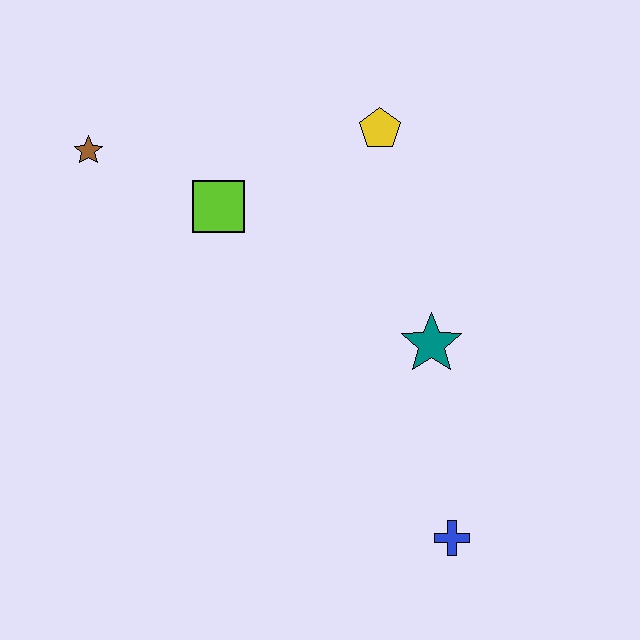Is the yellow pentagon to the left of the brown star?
No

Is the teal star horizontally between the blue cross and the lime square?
Yes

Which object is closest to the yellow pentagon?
The lime square is closest to the yellow pentagon.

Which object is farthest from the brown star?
The blue cross is farthest from the brown star.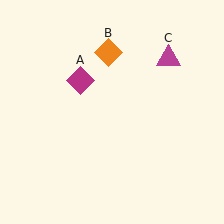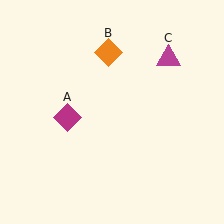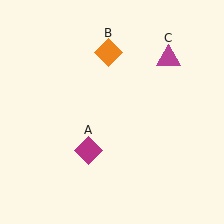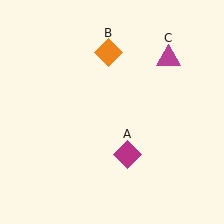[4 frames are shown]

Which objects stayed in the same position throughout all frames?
Orange diamond (object B) and magenta triangle (object C) remained stationary.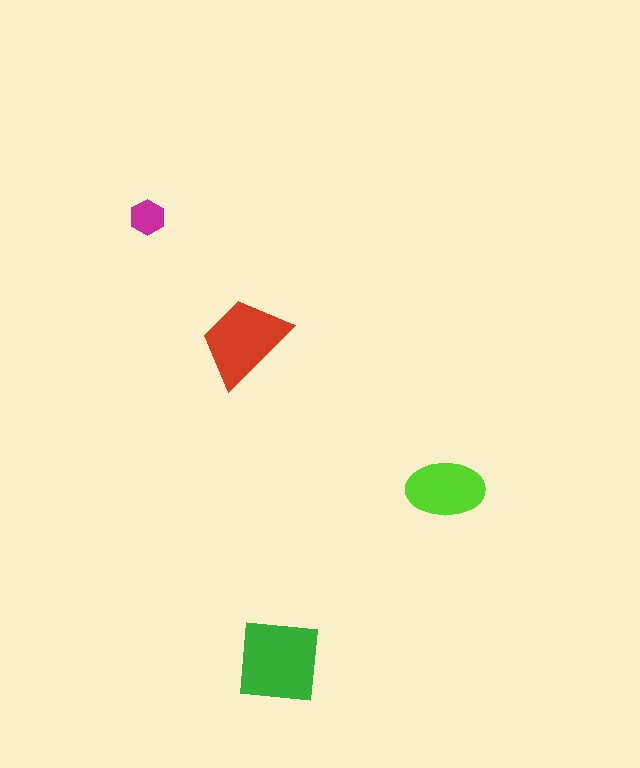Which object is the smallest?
The magenta hexagon.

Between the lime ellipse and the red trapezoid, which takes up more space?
The red trapezoid.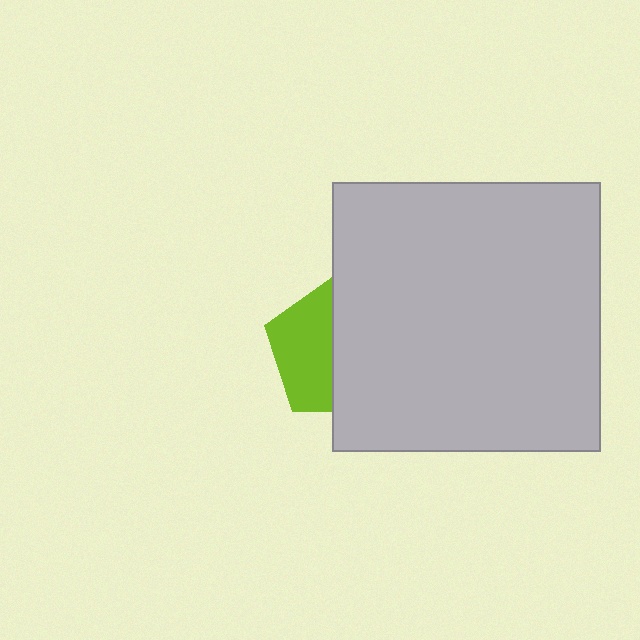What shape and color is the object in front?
The object in front is a light gray square.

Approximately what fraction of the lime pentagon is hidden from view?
Roughly 56% of the lime pentagon is hidden behind the light gray square.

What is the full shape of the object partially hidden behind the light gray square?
The partially hidden object is a lime pentagon.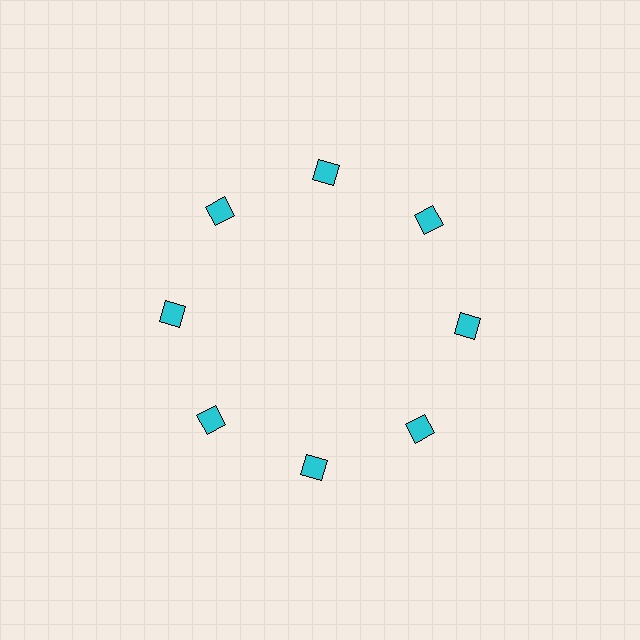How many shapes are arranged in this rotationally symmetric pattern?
There are 8 shapes, arranged in 8 groups of 1.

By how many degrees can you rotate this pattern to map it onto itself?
The pattern maps onto itself every 45 degrees of rotation.